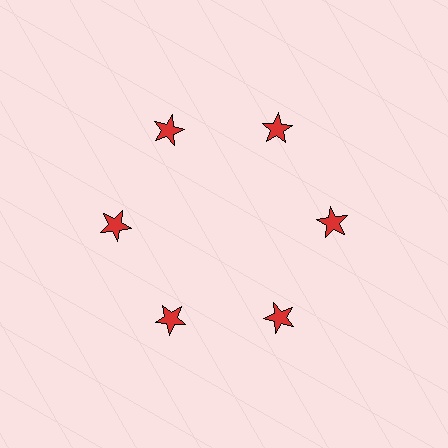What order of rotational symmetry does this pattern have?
This pattern has 6-fold rotational symmetry.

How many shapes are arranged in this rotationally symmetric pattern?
There are 6 shapes, arranged in 6 groups of 1.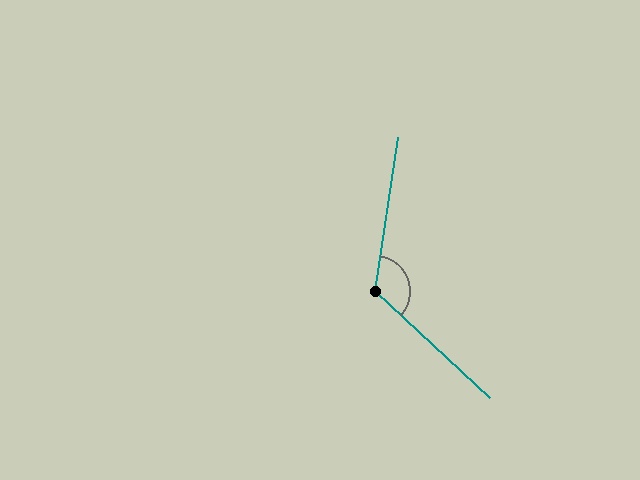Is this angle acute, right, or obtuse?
It is obtuse.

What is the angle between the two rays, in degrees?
Approximately 124 degrees.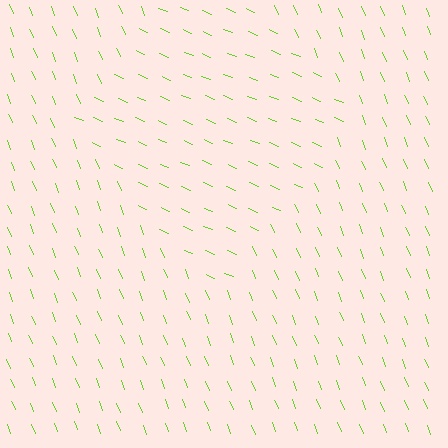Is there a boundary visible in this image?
Yes, there is a texture boundary formed by a change in line orientation.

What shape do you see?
I see a diamond.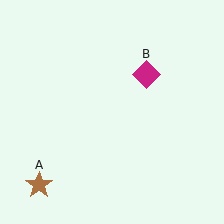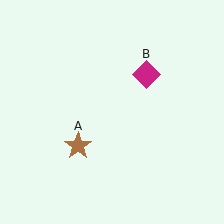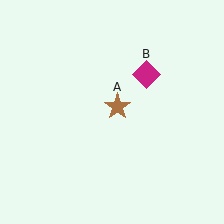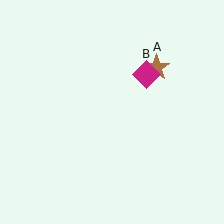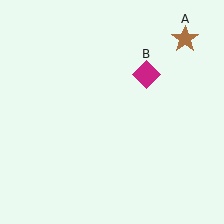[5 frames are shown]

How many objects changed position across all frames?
1 object changed position: brown star (object A).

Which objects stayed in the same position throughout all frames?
Magenta diamond (object B) remained stationary.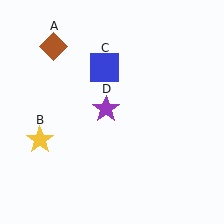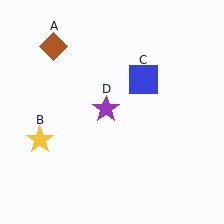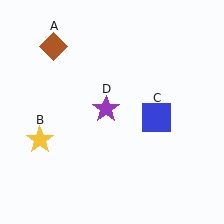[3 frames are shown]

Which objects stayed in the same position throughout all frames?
Brown diamond (object A) and yellow star (object B) and purple star (object D) remained stationary.